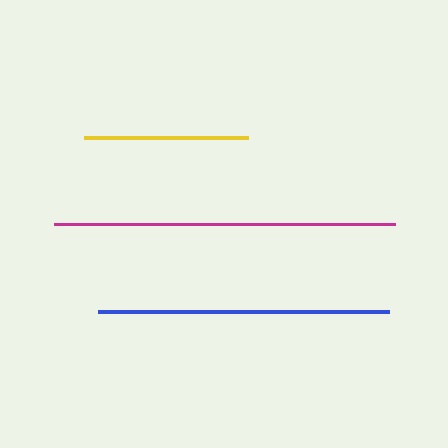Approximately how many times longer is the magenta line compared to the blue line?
The magenta line is approximately 1.2 times the length of the blue line.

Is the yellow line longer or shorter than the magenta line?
The magenta line is longer than the yellow line.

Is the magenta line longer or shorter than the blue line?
The magenta line is longer than the blue line.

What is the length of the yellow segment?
The yellow segment is approximately 164 pixels long.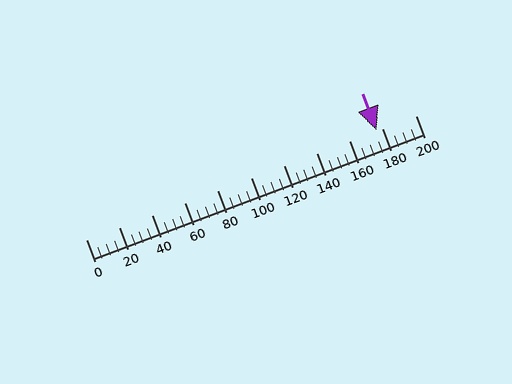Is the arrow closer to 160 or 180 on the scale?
The arrow is closer to 180.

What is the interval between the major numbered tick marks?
The major tick marks are spaced 20 units apart.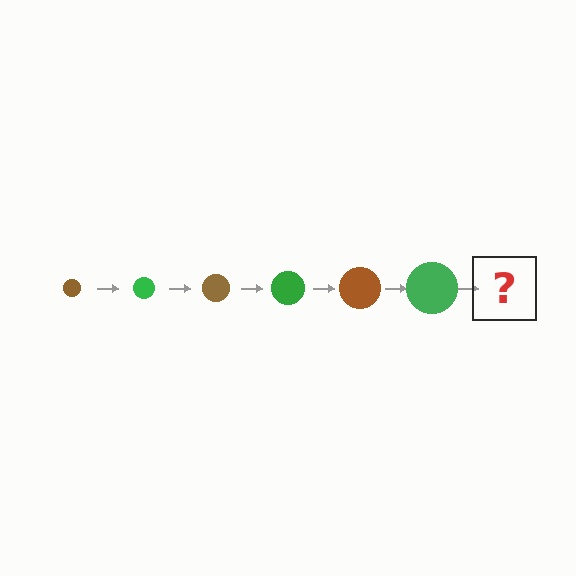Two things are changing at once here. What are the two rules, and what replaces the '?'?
The two rules are that the circle grows larger each step and the color cycles through brown and green. The '?' should be a brown circle, larger than the previous one.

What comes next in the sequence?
The next element should be a brown circle, larger than the previous one.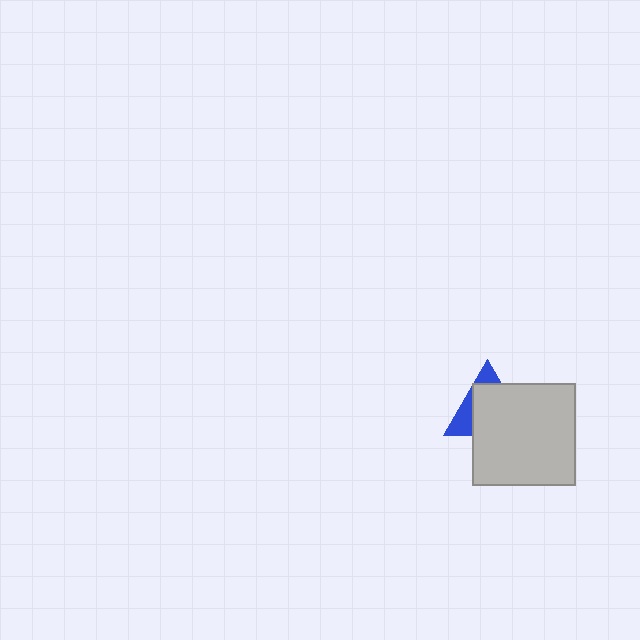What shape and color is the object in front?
The object in front is a light gray square.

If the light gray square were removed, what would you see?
You would see the complete blue triangle.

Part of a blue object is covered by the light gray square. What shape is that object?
It is a triangle.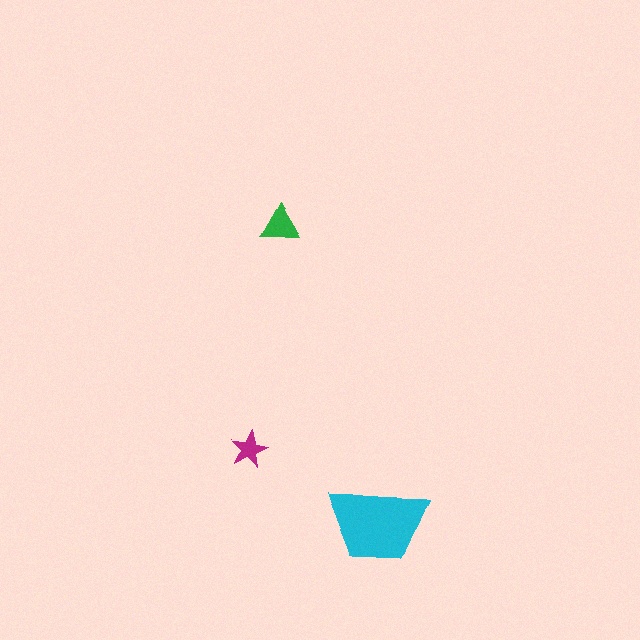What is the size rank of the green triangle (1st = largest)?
2nd.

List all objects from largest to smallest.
The cyan trapezoid, the green triangle, the magenta star.